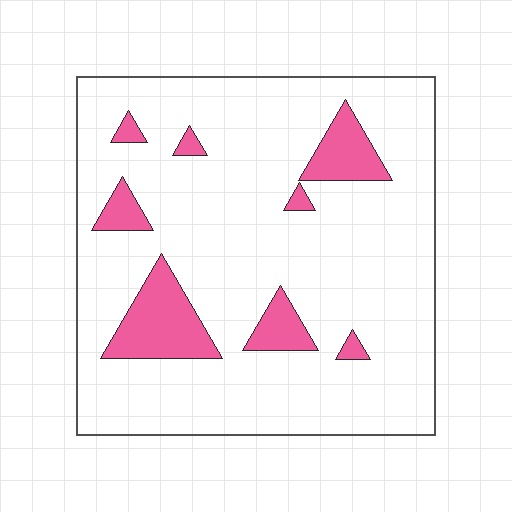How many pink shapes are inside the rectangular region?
8.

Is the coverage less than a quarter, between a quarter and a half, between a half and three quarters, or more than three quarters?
Less than a quarter.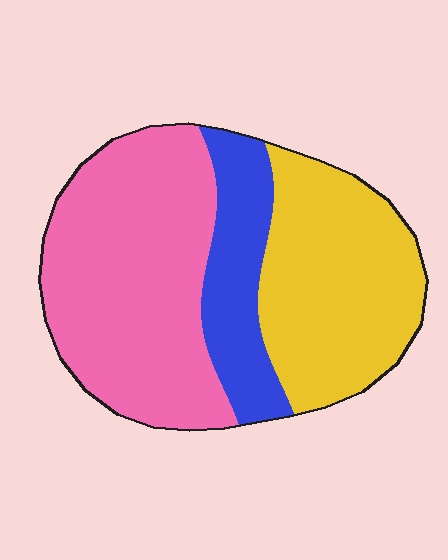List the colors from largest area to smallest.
From largest to smallest: pink, yellow, blue.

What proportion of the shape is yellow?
Yellow takes up about one third (1/3) of the shape.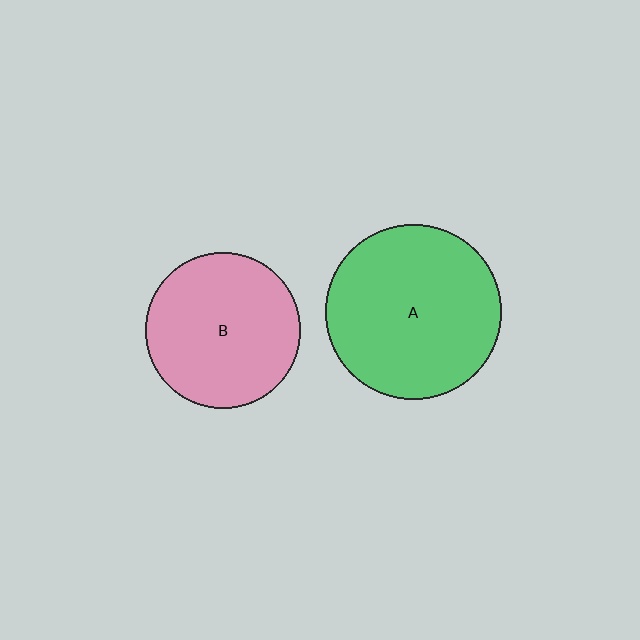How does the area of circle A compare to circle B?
Approximately 1.3 times.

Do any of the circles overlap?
No, none of the circles overlap.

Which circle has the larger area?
Circle A (green).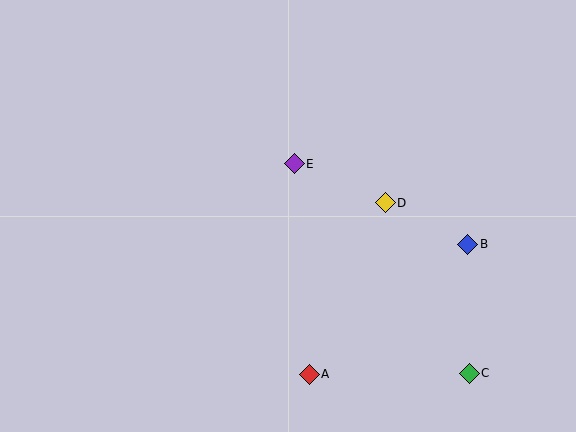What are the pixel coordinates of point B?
Point B is at (468, 244).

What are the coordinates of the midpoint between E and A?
The midpoint between E and A is at (302, 269).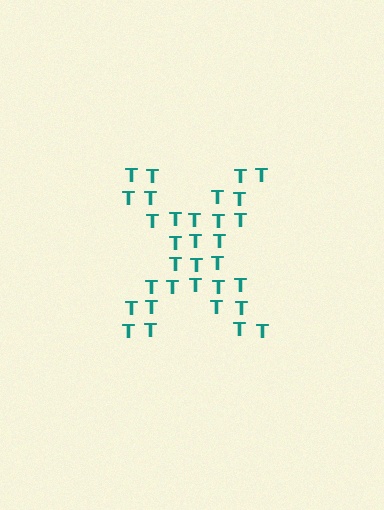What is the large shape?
The large shape is the letter X.